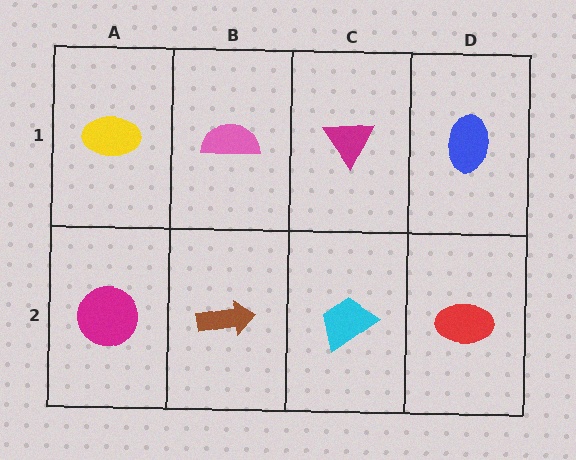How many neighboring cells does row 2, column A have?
2.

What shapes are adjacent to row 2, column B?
A pink semicircle (row 1, column B), a magenta circle (row 2, column A), a cyan trapezoid (row 2, column C).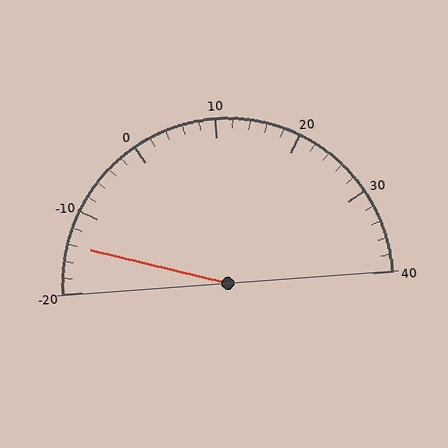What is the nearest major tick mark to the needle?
The nearest major tick mark is -10.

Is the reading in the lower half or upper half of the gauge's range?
The reading is in the lower half of the range (-20 to 40).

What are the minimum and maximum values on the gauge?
The gauge ranges from -20 to 40.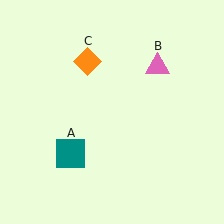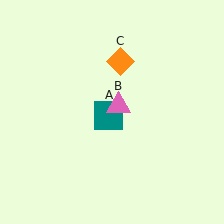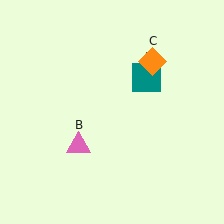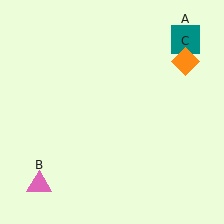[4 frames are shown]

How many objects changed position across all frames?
3 objects changed position: teal square (object A), pink triangle (object B), orange diamond (object C).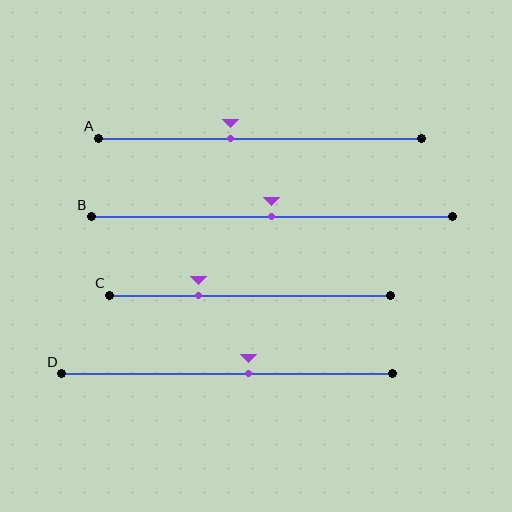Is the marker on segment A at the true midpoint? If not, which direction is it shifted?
No, the marker on segment A is shifted to the left by about 9% of the segment length.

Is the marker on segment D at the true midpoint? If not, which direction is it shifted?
No, the marker on segment D is shifted to the right by about 6% of the segment length.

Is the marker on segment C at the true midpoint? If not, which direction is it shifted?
No, the marker on segment C is shifted to the left by about 18% of the segment length.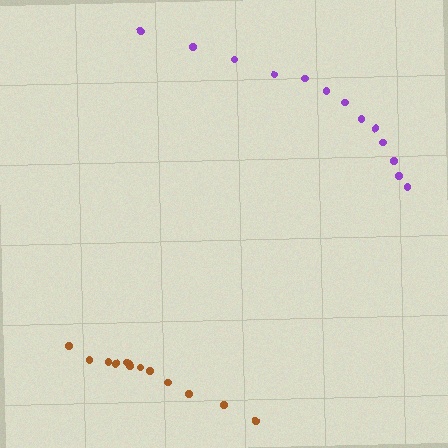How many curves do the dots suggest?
There are 2 distinct paths.